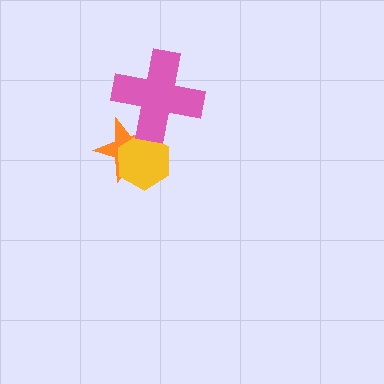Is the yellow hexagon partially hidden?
Yes, it is partially covered by another shape.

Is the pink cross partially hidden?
No, no other shape covers it.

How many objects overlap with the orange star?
2 objects overlap with the orange star.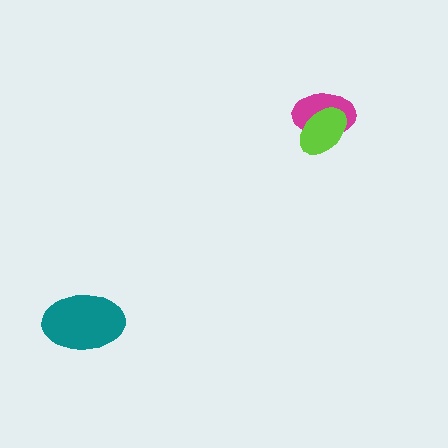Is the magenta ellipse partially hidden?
Yes, it is partially covered by another shape.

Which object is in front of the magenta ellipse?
The lime ellipse is in front of the magenta ellipse.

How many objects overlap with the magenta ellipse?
1 object overlaps with the magenta ellipse.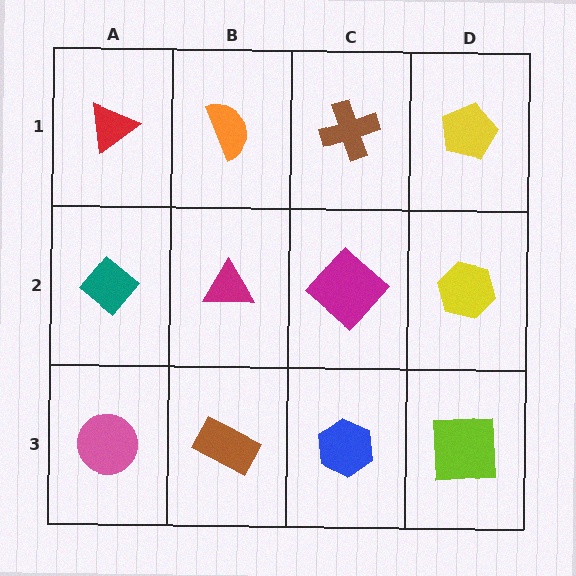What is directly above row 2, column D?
A yellow pentagon.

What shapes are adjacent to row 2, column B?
An orange semicircle (row 1, column B), a brown rectangle (row 3, column B), a teal diamond (row 2, column A), a magenta diamond (row 2, column C).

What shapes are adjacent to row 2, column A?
A red triangle (row 1, column A), a pink circle (row 3, column A), a magenta triangle (row 2, column B).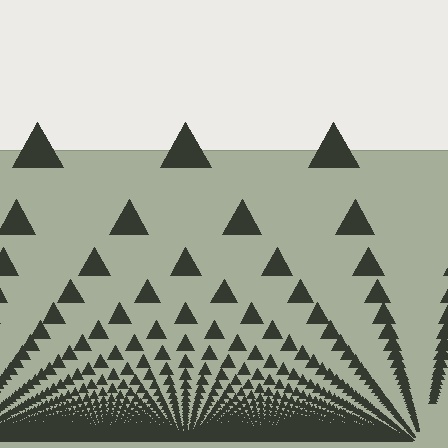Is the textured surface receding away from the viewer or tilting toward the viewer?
The surface appears to tilt toward the viewer. Texture elements get larger and sparser toward the top.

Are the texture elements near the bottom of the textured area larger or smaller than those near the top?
Smaller. The gradient is inverted — elements near the bottom are smaller and denser.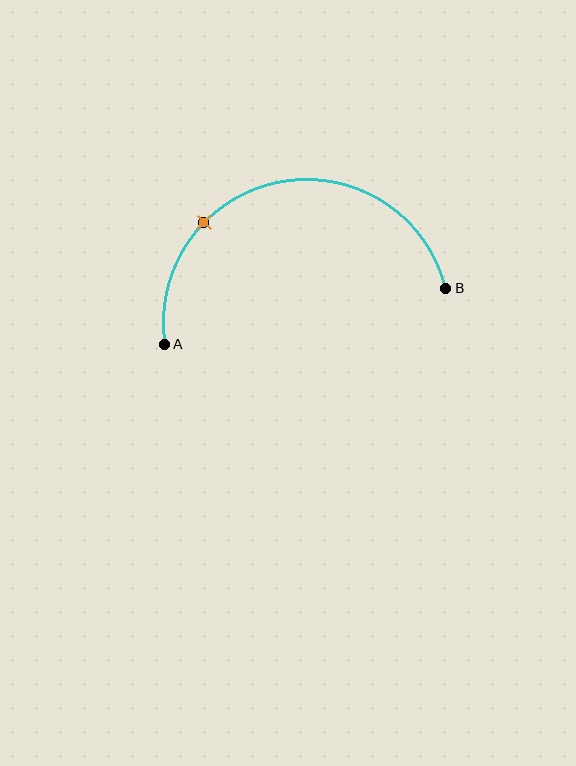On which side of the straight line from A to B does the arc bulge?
The arc bulges above the straight line connecting A and B.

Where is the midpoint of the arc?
The arc midpoint is the point on the curve farthest from the straight line joining A and B. It sits above that line.